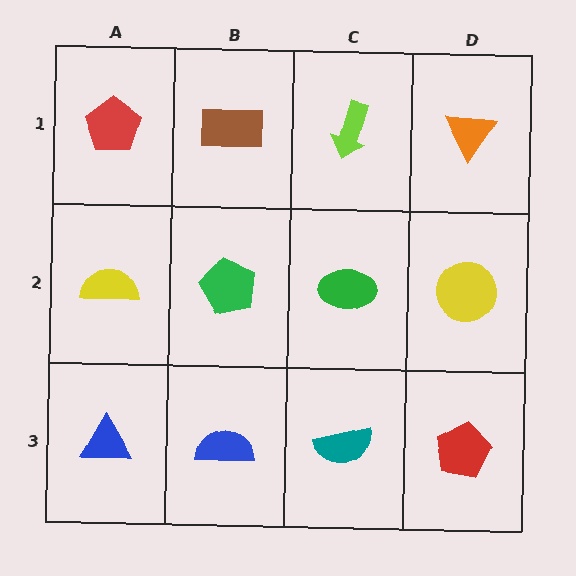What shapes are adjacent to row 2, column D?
An orange triangle (row 1, column D), a red pentagon (row 3, column D), a green ellipse (row 2, column C).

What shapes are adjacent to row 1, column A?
A yellow semicircle (row 2, column A), a brown rectangle (row 1, column B).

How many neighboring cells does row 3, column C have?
3.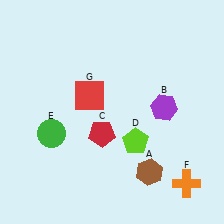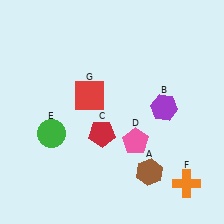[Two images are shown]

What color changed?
The pentagon (D) changed from lime in Image 1 to pink in Image 2.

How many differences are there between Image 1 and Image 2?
There is 1 difference between the two images.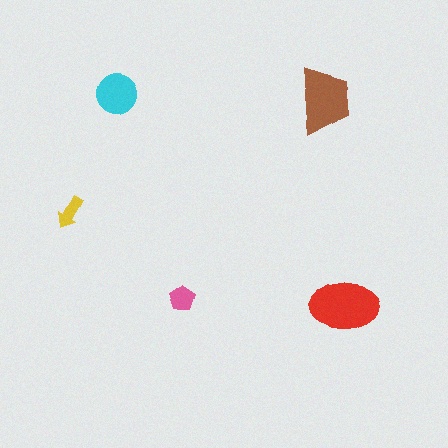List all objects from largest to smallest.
The red ellipse, the brown trapezoid, the cyan circle, the pink pentagon, the yellow arrow.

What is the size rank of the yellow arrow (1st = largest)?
5th.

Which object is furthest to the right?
The red ellipse is rightmost.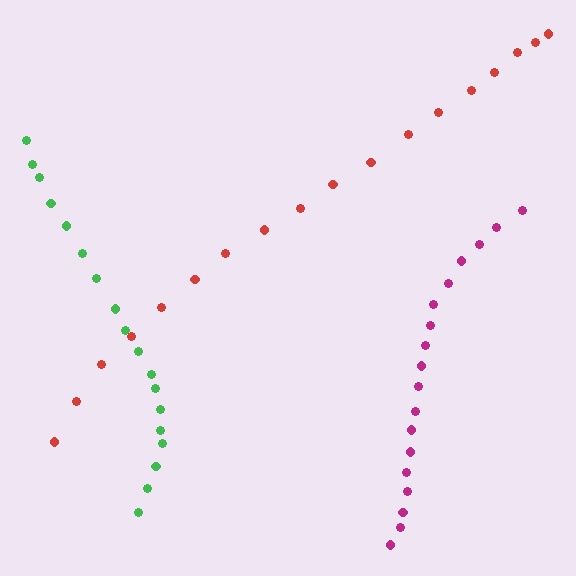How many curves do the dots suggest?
There are 3 distinct paths.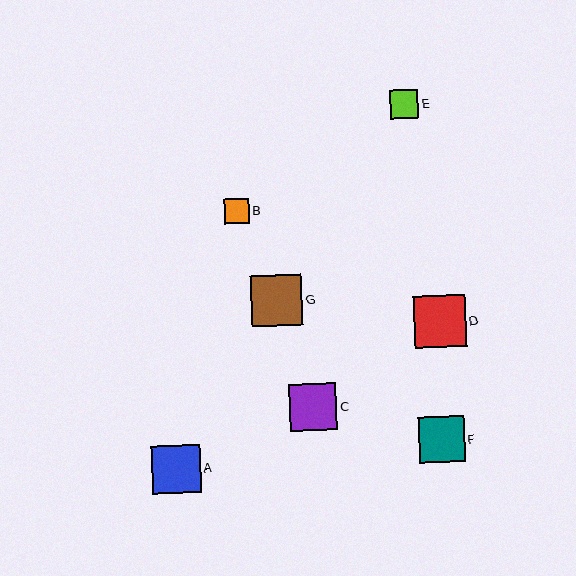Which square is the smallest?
Square B is the smallest with a size of approximately 25 pixels.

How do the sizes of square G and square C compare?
Square G and square C are approximately the same size.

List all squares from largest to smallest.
From largest to smallest: D, G, A, C, F, E, B.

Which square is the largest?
Square D is the largest with a size of approximately 52 pixels.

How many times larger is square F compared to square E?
Square F is approximately 1.6 times the size of square E.